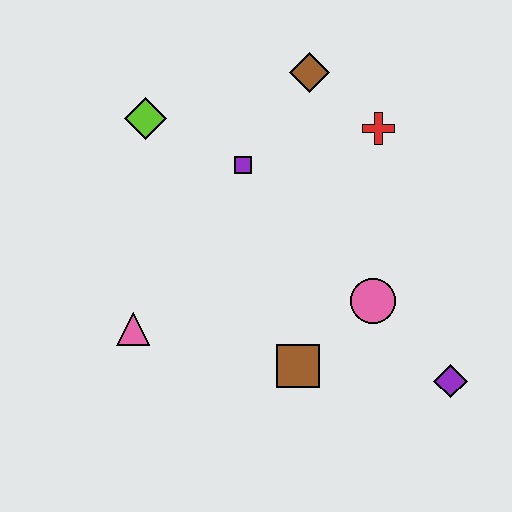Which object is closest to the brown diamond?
The red cross is closest to the brown diamond.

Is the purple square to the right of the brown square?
No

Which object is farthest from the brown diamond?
The purple diamond is farthest from the brown diamond.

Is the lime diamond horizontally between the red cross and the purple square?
No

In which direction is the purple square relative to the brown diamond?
The purple square is below the brown diamond.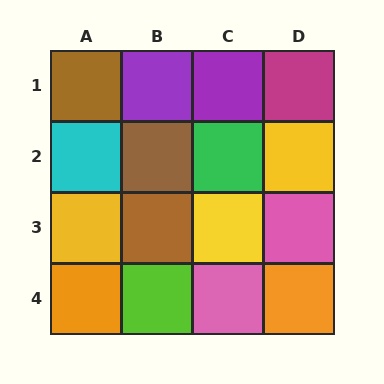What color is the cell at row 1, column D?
Magenta.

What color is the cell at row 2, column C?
Green.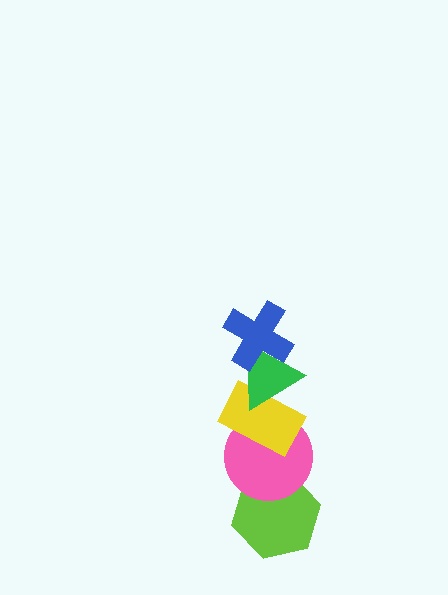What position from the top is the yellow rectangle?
The yellow rectangle is 3rd from the top.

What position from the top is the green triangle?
The green triangle is 2nd from the top.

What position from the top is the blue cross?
The blue cross is 1st from the top.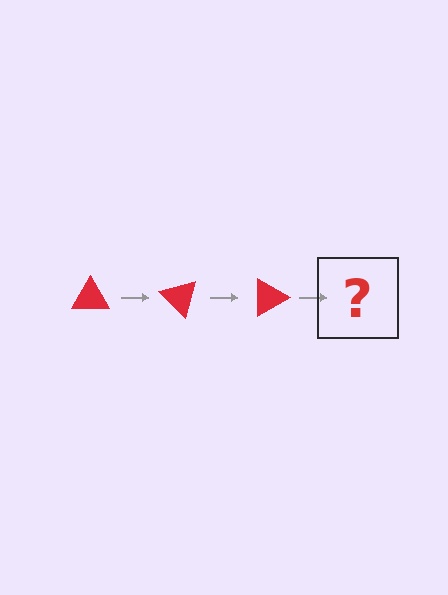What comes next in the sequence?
The next element should be a red triangle rotated 135 degrees.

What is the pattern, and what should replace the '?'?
The pattern is that the triangle rotates 45 degrees each step. The '?' should be a red triangle rotated 135 degrees.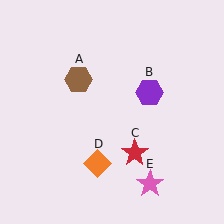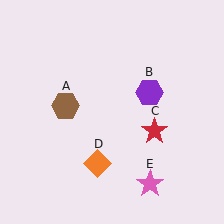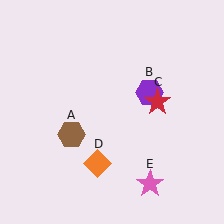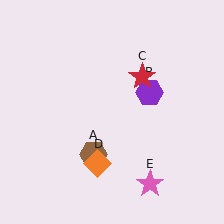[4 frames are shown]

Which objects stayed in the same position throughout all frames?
Purple hexagon (object B) and orange diamond (object D) and pink star (object E) remained stationary.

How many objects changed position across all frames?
2 objects changed position: brown hexagon (object A), red star (object C).